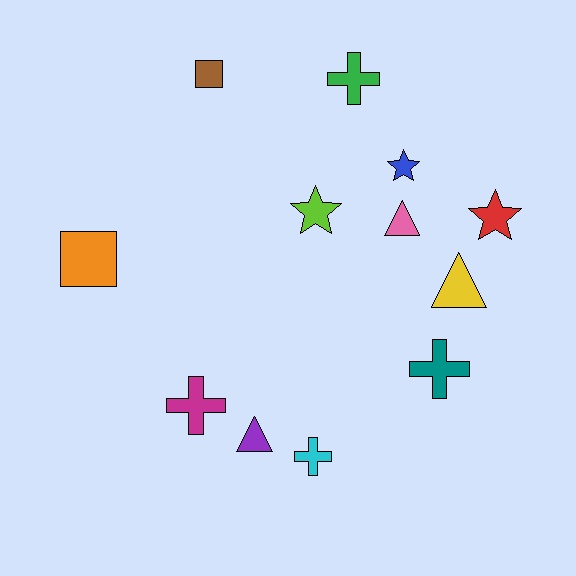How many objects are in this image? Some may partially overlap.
There are 12 objects.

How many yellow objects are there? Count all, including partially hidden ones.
There is 1 yellow object.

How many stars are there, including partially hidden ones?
There are 3 stars.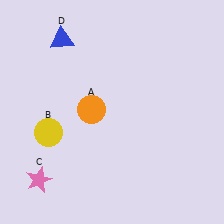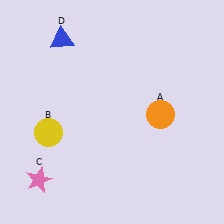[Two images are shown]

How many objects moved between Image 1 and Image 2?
1 object moved between the two images.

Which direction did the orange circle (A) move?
The orange circle (A) moved right.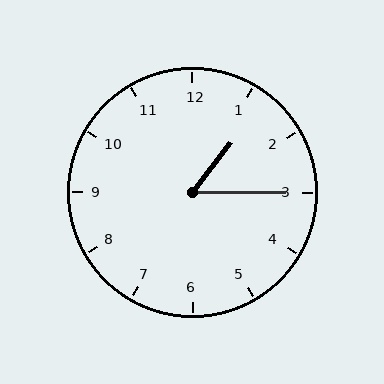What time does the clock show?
1:15.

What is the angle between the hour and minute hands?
Approximately 52 degrees.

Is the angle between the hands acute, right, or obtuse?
It is acute.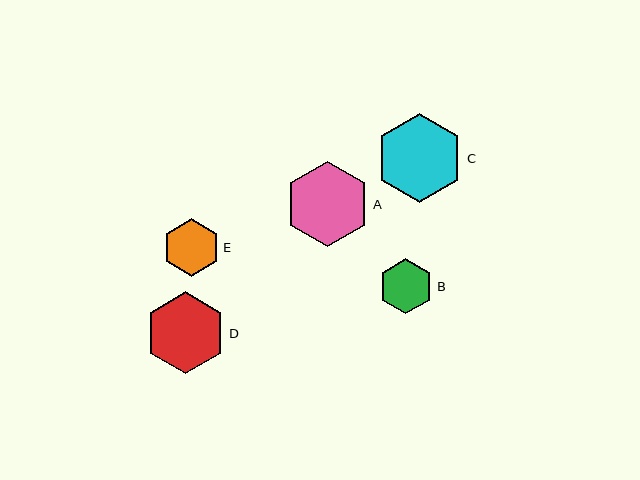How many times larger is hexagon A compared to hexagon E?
Hexagon A is approximately 1.5 times the size of hexagon E.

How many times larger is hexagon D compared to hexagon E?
Hexagon D is approximately 1.4 times the size of hexagon E.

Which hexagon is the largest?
Hexagon C is the largest with a size of approximately 88 pixels.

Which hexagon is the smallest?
Hexagon B is the smallest with a size of approximately 55 pixels.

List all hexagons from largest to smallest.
From largest to smallest: C, A, D, E, B.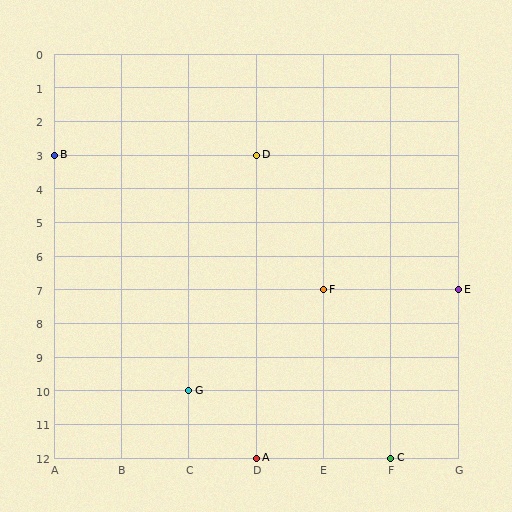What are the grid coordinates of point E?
Point E is at grid coordinates (G, 7).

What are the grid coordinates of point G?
Point G is at grid coordinates (C, 10).